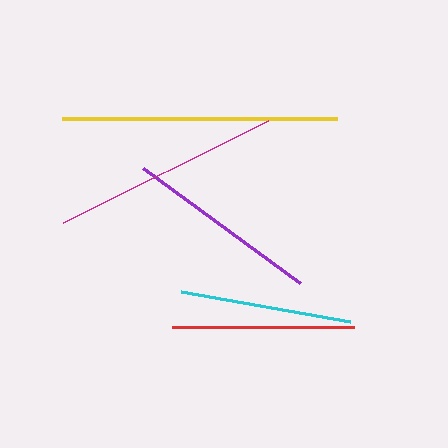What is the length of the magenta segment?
The magenta segment is approximately 229 pixels long.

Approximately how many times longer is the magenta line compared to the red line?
The magenta line is approximately 1.3 times the length of the red line.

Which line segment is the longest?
The yellow line is the longest at approximately 276 pixels.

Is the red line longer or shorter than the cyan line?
The red line is longer than the cyan line.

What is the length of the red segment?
The red segment is approximately 182 pixels long.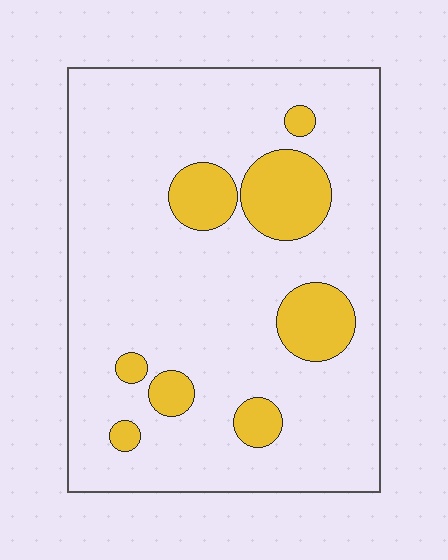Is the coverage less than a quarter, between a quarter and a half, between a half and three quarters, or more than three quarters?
Less than a quarter.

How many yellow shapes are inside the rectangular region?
8.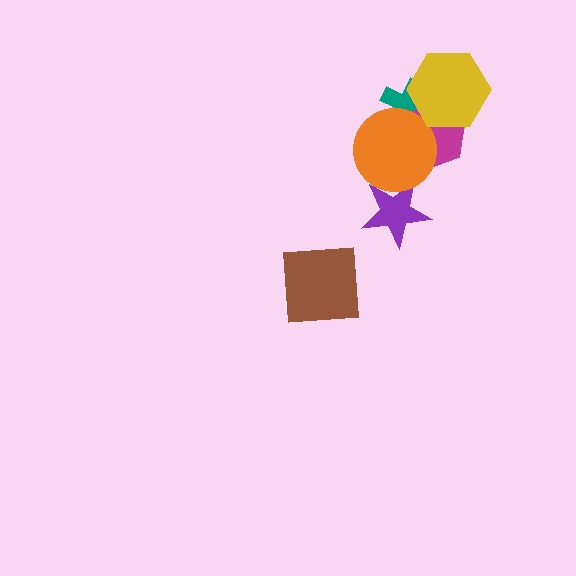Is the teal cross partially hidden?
Yes, it is partially covered by another shape.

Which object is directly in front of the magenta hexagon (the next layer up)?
The orange circle is directly in front of the magenta hexagon.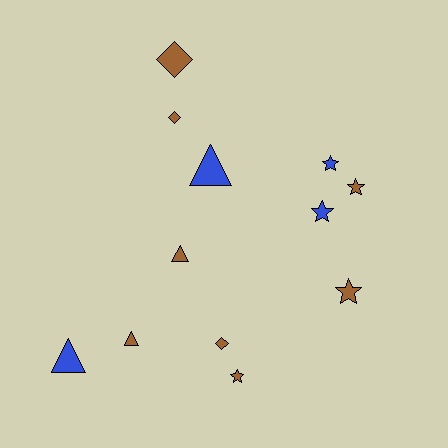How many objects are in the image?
There are 12 objects.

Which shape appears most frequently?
Star, with 5 objects.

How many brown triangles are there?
There are 2 brown triangles.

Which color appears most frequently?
Brown, with 8 objects.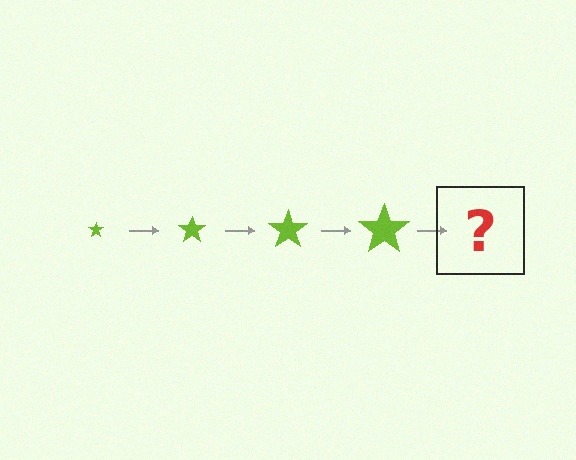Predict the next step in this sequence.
The next step is a lime star, larger than the previous one.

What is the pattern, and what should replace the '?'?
The pattern is that the star gets progressively larger each step. The '?' should be a lime star, larger than the previous one.